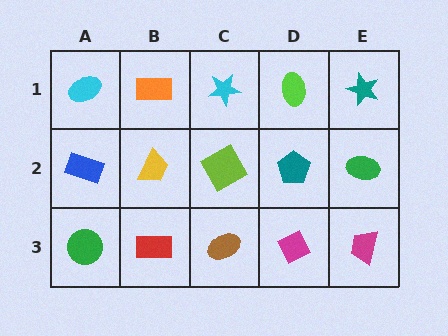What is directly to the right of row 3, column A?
A red rectangle.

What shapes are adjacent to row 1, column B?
A yellow trapezoid (row 2, column B), a cyan ellipse (row 1, column A), a cyan star (row 1, column C).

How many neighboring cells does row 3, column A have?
2.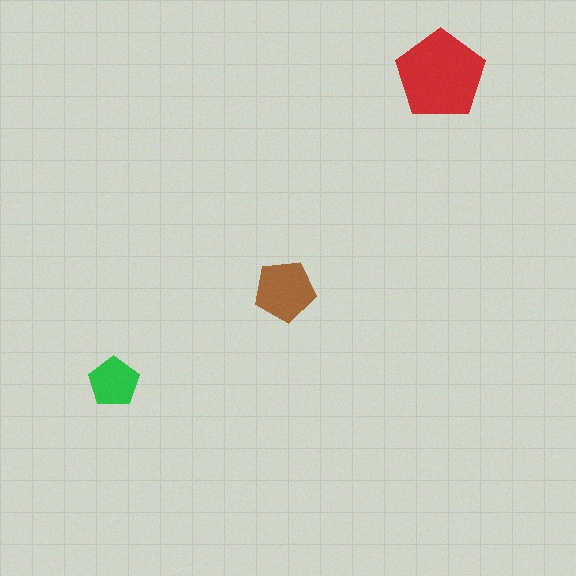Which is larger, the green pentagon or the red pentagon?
The red one.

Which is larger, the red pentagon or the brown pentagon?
The red one.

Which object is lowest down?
The green pentagon is bottommost.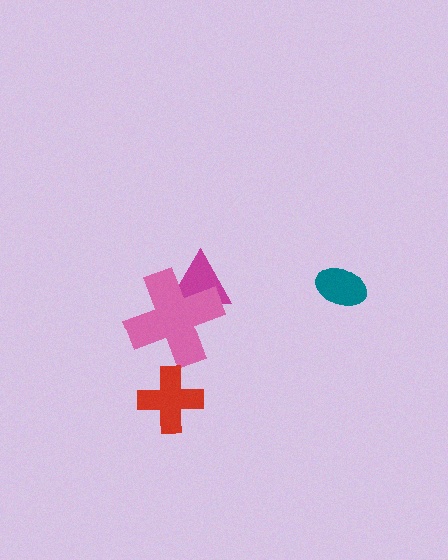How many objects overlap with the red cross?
0 objects overlap with the red cross.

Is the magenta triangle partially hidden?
Yes, it is partially covered by another shape.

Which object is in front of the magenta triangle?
The pink cross is in front of the magenta triangle.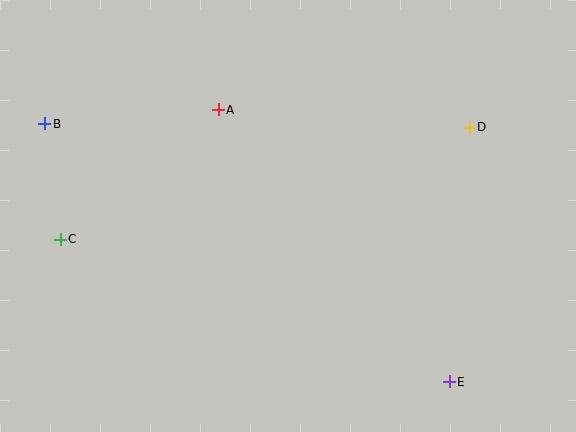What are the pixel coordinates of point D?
Point D is at (469, 127).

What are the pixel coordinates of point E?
Point E is at (449, 382).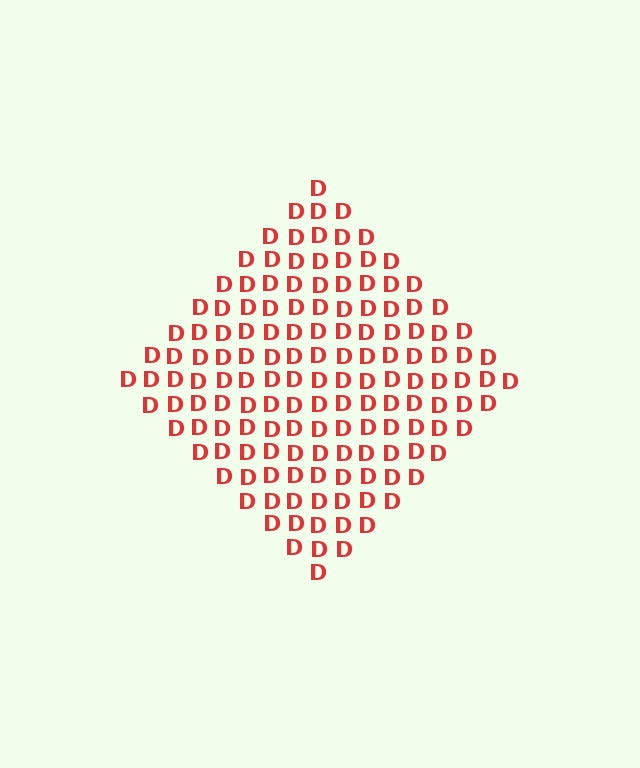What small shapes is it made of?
It is made of small letter D's.